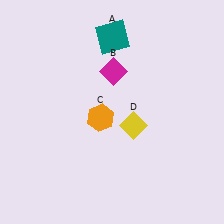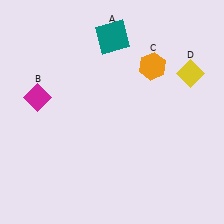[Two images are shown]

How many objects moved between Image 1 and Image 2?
3 objects moved between the two images.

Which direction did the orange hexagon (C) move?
The orange hexagon (C) moved right.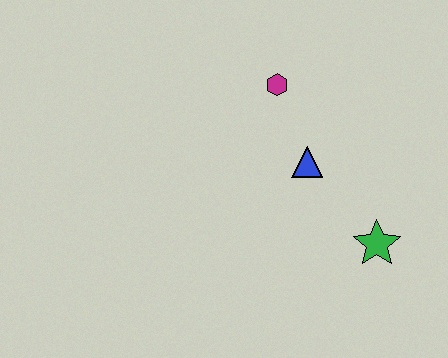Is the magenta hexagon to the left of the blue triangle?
Yes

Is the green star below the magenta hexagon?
Yes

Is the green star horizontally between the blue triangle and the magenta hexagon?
No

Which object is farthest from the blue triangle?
The green star is farthest from the blue triangle.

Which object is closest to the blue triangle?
The magenta hexagon is closest to the blue triangle.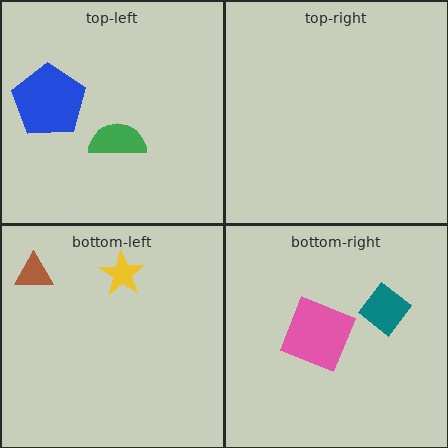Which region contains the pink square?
The bottom-right region.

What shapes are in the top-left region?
The blue pentagon, the green semicircle.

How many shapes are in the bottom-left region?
2.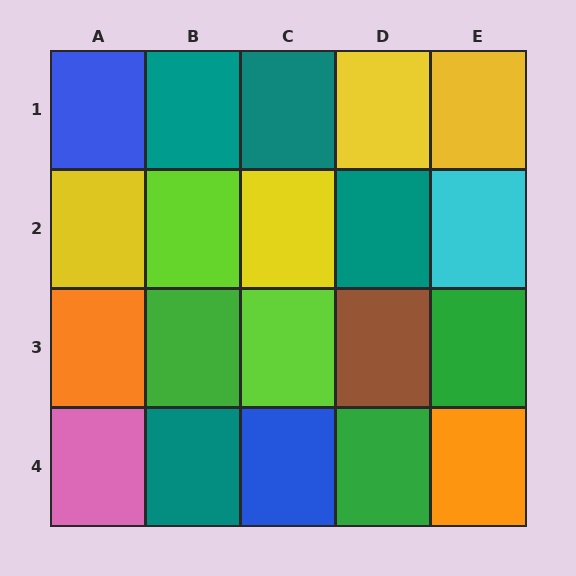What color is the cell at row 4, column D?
Green.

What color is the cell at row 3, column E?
Green.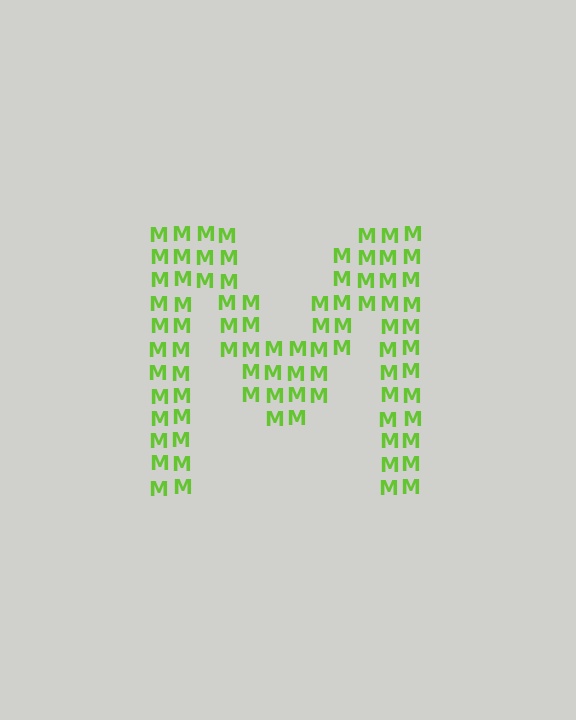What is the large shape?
The large shape is the letter M.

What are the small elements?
The small elements are letter M's.